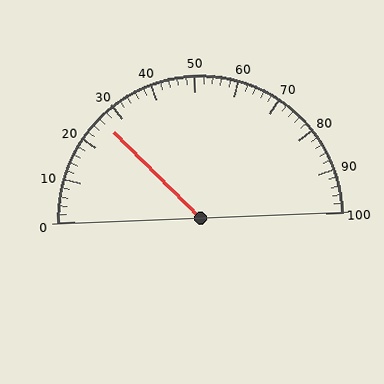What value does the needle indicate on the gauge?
The needle indicates approximately 26.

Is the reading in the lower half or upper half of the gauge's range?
The reading is in the lower half of the range (0 to 100).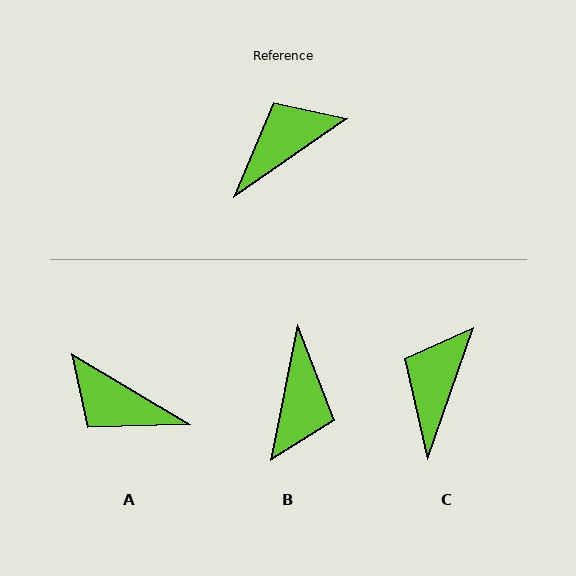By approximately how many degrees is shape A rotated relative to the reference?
Approximately 114 degrees counter-clockwise.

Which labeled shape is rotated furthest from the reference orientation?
B, about 136 degrees away.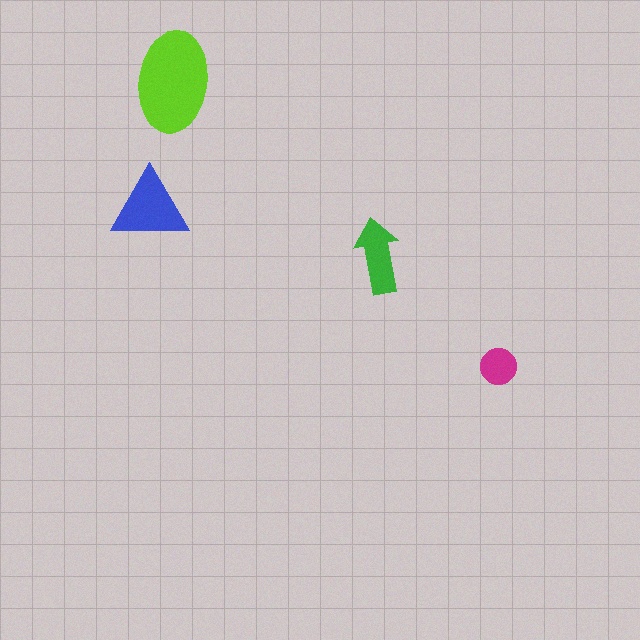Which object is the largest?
The lime ellipse.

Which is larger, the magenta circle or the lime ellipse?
The lime ellipse.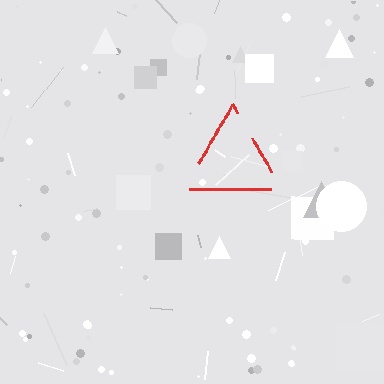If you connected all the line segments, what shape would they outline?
They would outline a triangle.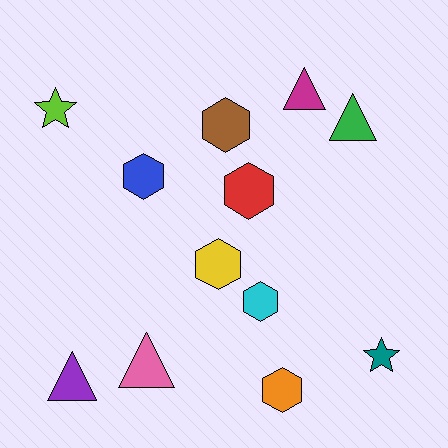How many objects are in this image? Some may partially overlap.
There are 12 objects.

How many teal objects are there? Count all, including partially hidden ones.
There is 1 teal object.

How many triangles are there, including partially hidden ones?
There are 4 triangles.